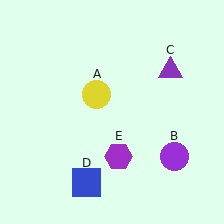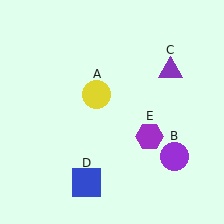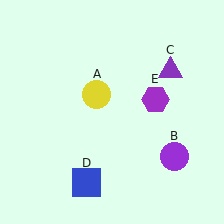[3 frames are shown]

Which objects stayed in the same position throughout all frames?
Yellow circle (object A) and purple circle (object B) and purple triangle (object C) and blue square (object D) remained stationary.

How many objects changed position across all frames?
1 object changed position: purple hexagon (object E).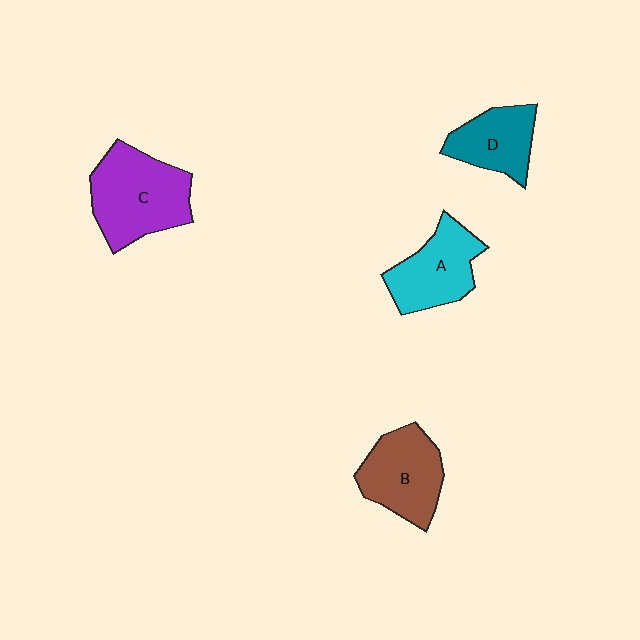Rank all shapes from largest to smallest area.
From largest to smallest: C (purple), B (brown), A (cyan), D (teal).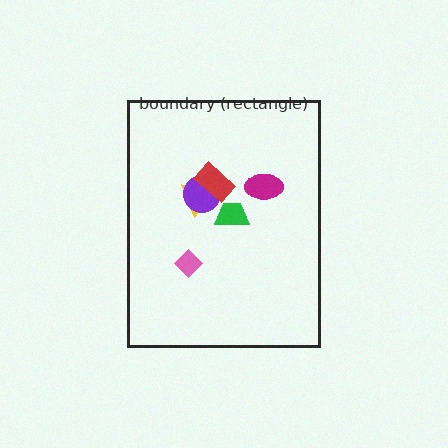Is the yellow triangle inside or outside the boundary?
Inside.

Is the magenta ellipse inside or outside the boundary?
Inside.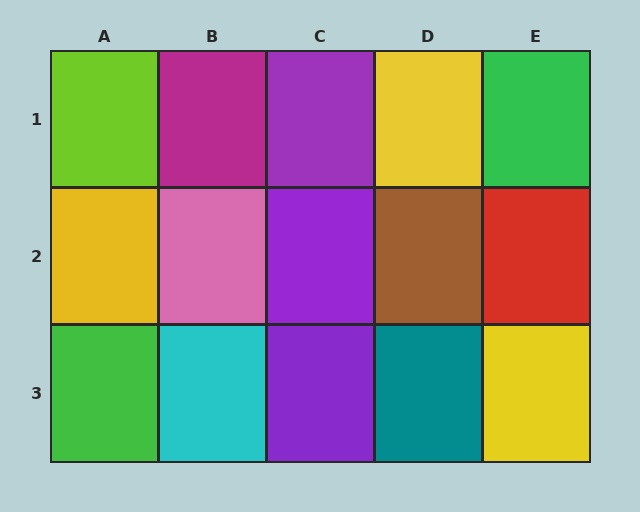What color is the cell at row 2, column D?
Brown.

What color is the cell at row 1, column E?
Green.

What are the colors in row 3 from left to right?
Green, cyan, purple, teal, yellow.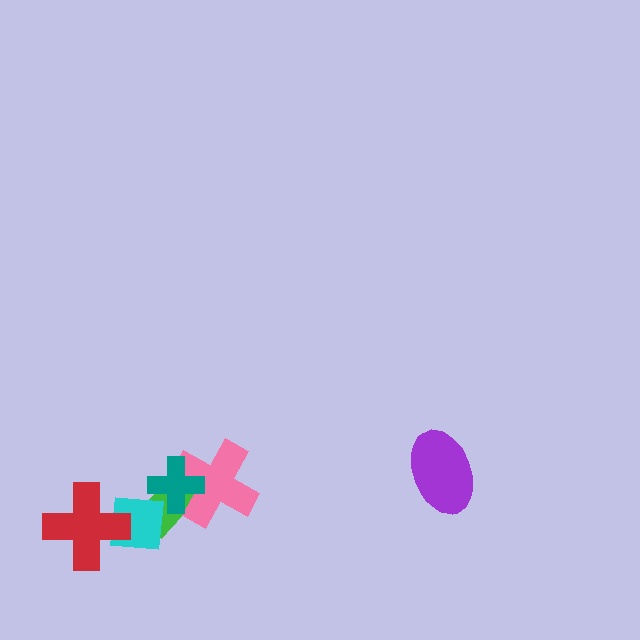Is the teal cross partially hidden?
No, no other shape covers it.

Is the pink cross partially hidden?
Yes, it is partially covered by another shape.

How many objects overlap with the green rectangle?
3 objects overlap with the green rectangle.